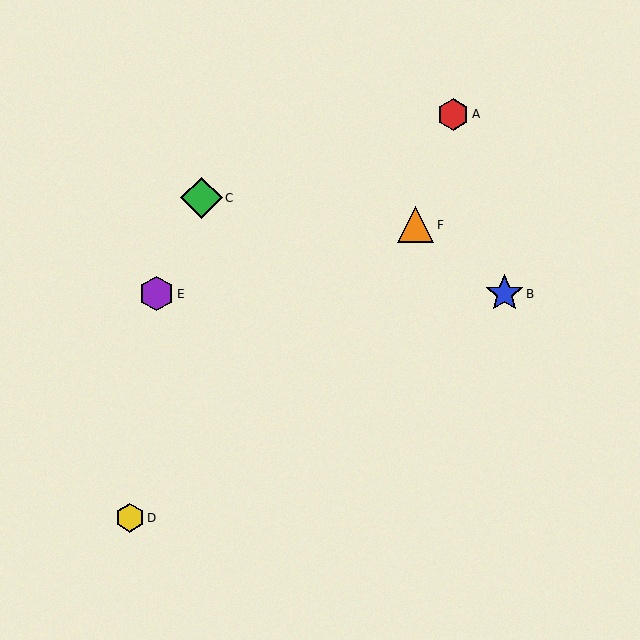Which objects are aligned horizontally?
Objects B, E are aligned horizontally.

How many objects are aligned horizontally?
2 objects (B, E) are aligned horizontally.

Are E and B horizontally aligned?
Yes, both are at y≈294.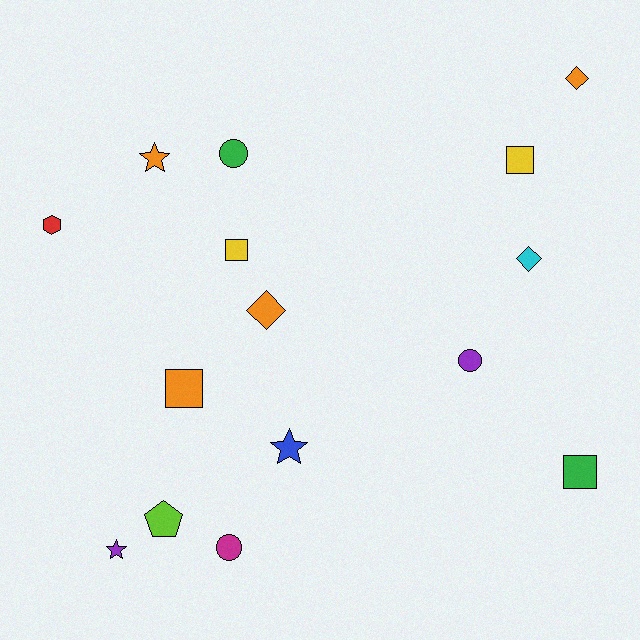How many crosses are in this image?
There are no crosses.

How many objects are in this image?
There are 15 objects.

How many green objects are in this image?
There are 2 green objects.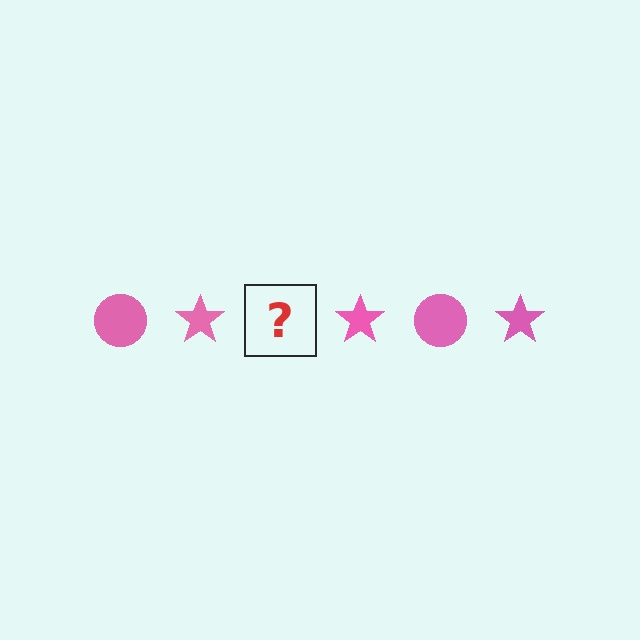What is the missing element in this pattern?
The missing element is a pink circle.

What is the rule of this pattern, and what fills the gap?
The rule is that the pattern cycles through circle, star shapes in pink. The gap should be filled with a pink circle.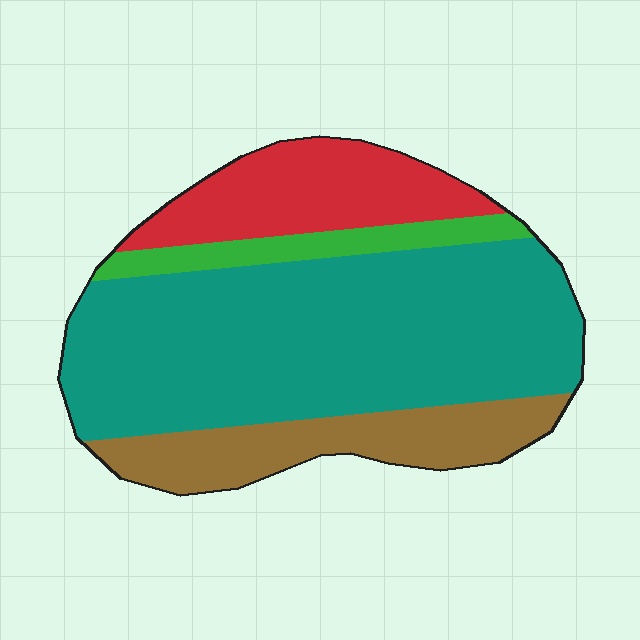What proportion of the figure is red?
Red covers roughly 15% of the figure.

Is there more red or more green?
Red.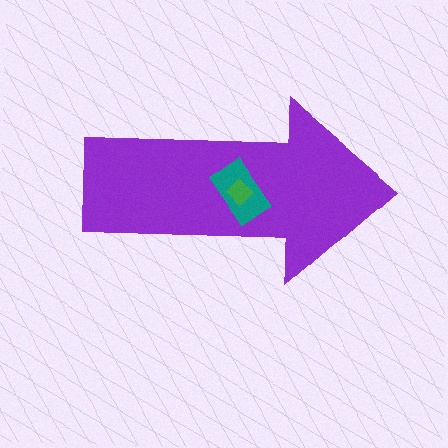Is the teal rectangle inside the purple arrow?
Yes.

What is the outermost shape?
The purple arrow.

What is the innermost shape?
The green diamond.